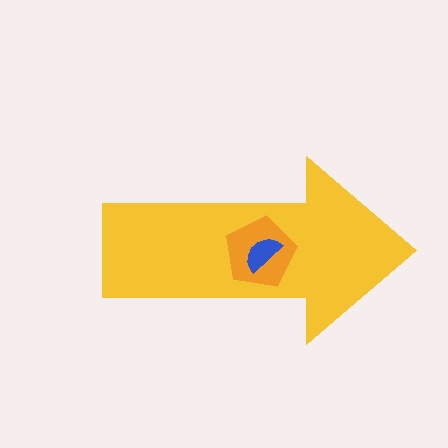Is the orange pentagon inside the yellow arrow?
Yes.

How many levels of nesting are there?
3.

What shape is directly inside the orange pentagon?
The blue semicircle.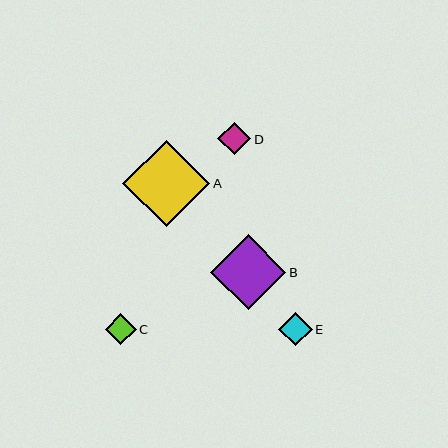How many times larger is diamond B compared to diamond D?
Diamond B is approximately 2.3 times the size of diamond D.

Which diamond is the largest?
Diamond A is the largest with a size of approximately 87 pixels.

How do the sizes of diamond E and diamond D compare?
Diamond E and diamond D are approximately the same size.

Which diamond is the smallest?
Diamond C is the smallest with a size of approximately 31 pixels.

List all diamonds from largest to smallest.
From largest to smallest: A, B, E, D, C.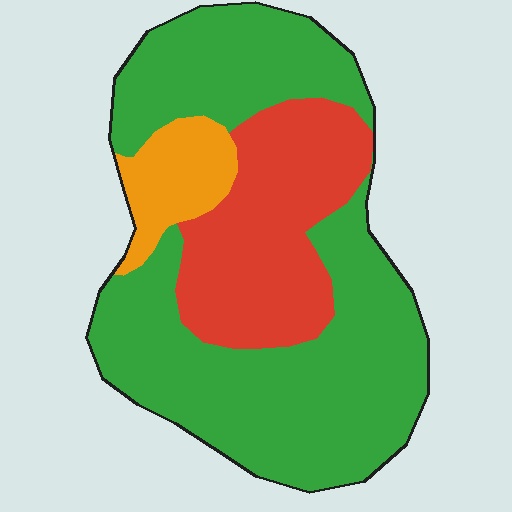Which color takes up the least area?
Orange, at roughly 10%.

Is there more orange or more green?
Green.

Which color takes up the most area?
Green, at roughly 65%.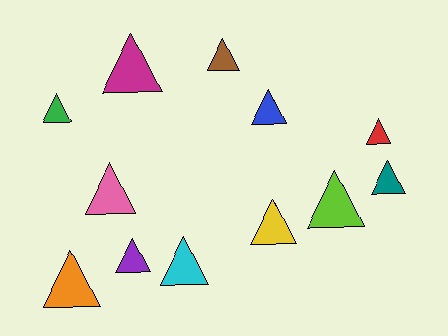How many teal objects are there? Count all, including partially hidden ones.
There is 1 teal object.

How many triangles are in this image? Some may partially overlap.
There are 12 triangles.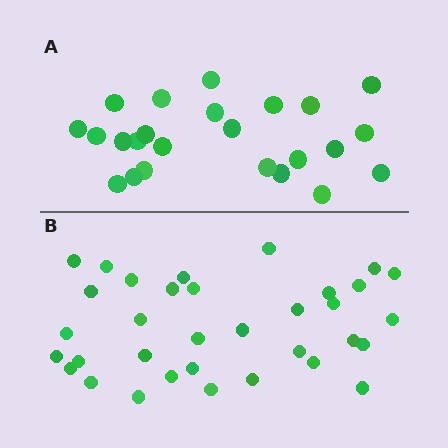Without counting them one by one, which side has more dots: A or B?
Region B (the bottom region) has more dots.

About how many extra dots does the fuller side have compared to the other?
Region B has roughly 10 or so more dots than region A.